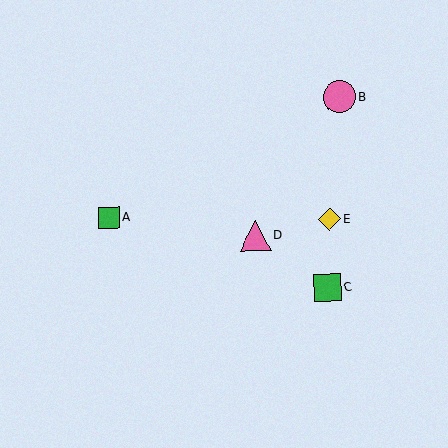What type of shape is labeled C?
Shape C is a green square.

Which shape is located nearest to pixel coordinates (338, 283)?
The green square (labeled C) at (327, 288) is nearest to that location.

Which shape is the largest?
The pink circle (labeled B) is the largest.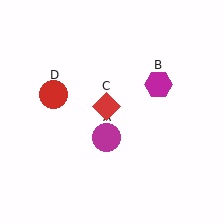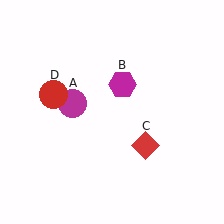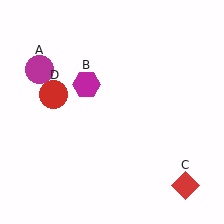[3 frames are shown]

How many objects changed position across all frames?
3 objects changed position: magenta circle (object A), magenta hexagon (object B), red diamond (object C).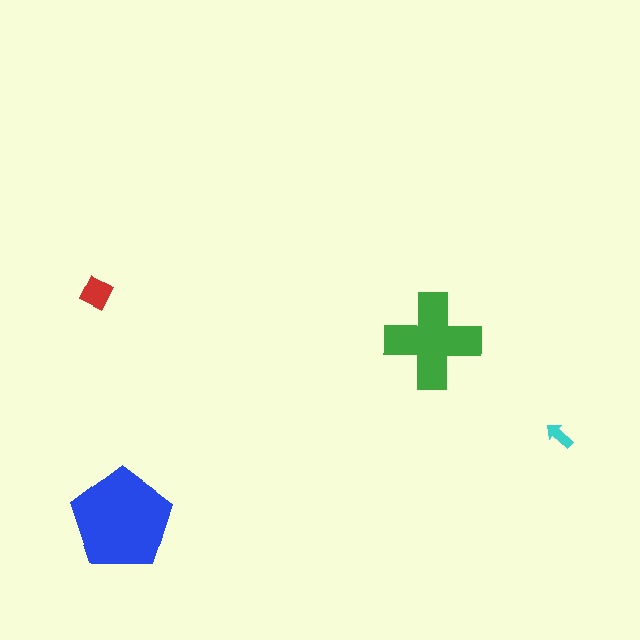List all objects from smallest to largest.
The cyan arrow, the red square, the green cross, the blue pentagon.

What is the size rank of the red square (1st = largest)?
3rd.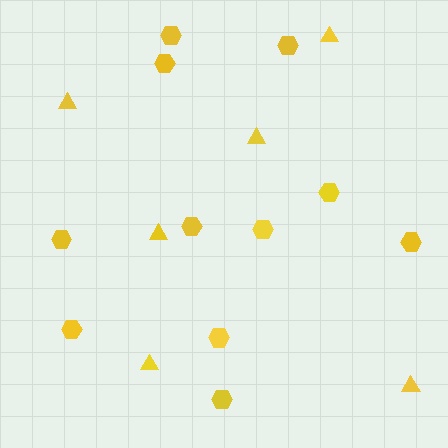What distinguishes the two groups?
There are 2 groups: one group of triangles (6) and one group of hexagons (11).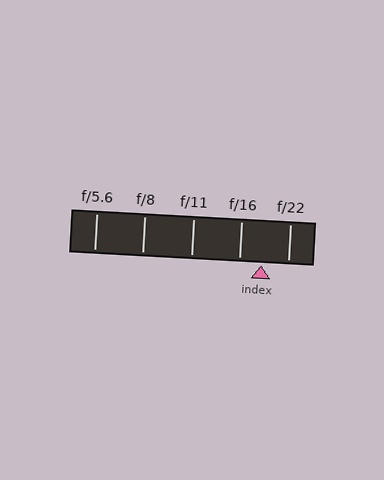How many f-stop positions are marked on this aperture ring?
There are 5 f-stop positions marked.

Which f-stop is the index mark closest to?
The index mark is closest to f/16.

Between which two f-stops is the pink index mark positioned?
The index mark is between f/16 and f/22.